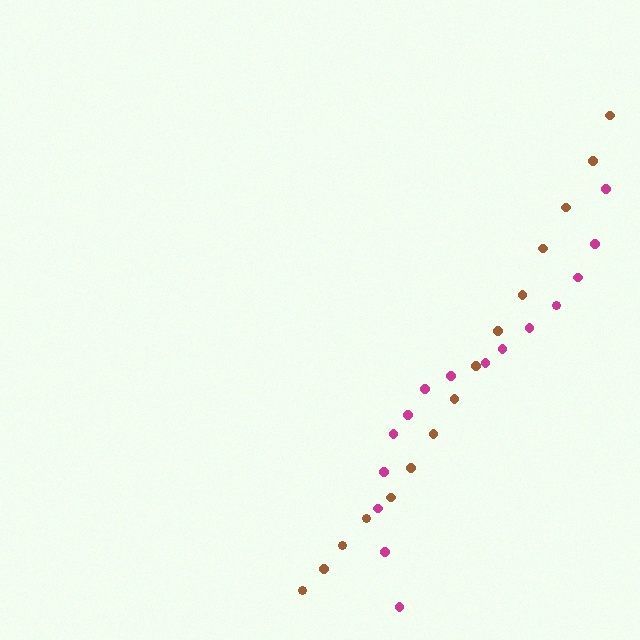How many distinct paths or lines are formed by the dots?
There are 2 distinct paths.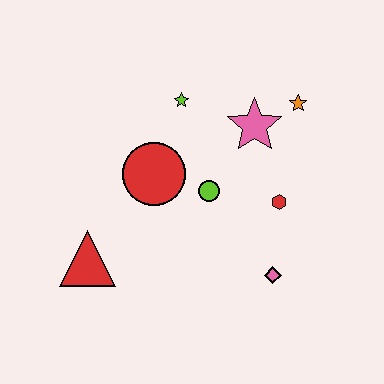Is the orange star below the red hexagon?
No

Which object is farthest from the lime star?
The pink diamond is farthest from the lime star.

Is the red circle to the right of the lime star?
No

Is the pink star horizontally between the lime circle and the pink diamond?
Yes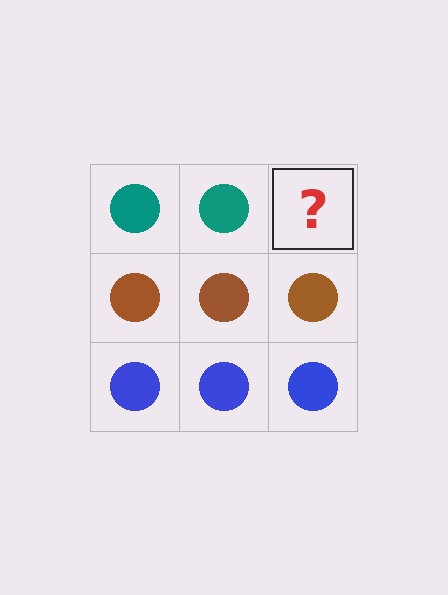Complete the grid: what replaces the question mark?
The question mark should be replaced with a teal circle.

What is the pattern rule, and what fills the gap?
The rule is that each row has a consistent color. The gap should be filled with a teal circle.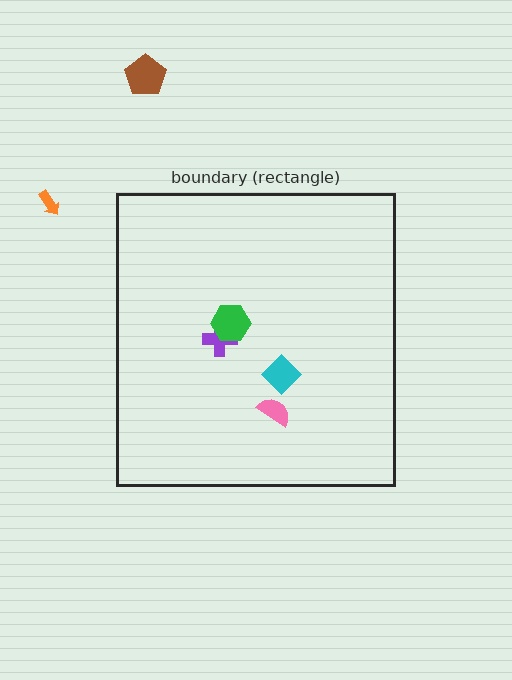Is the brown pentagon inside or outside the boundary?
Outside.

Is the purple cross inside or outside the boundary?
Inside.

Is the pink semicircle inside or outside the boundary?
Inside.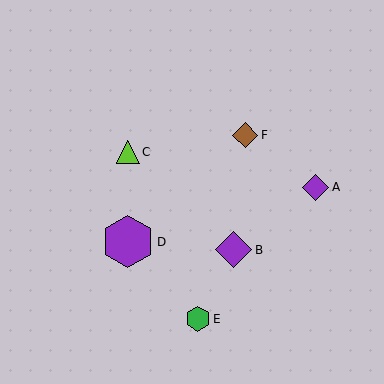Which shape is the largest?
The purple hexagon (labeled D) is the largest.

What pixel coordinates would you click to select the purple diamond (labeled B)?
Click at (234, 250) to select the purple diamond B.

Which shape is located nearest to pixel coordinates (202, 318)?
The green hexagon (labeled E) at (198, 319) is nearest to that location.